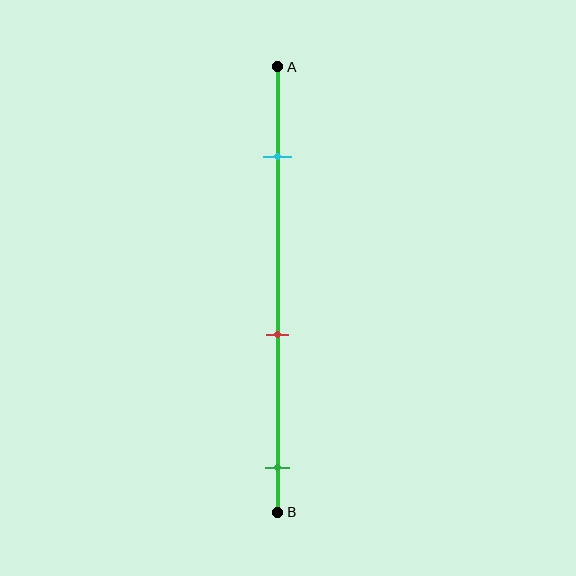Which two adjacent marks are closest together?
The red and green marks are the closest adjacent pair.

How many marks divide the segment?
There are 3 marks dividing the segment.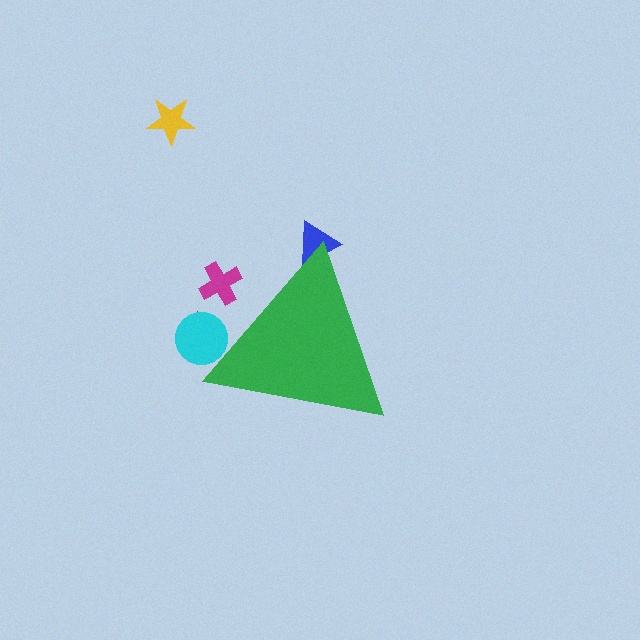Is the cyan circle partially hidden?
Yes, the cyan circle is partially hidden behind the green triangle.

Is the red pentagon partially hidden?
Yes, the red pentagon is partially hidden behind the green triangle.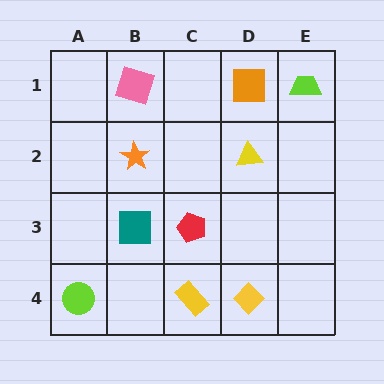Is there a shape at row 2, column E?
No, that cell is empty.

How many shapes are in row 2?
2 shapes.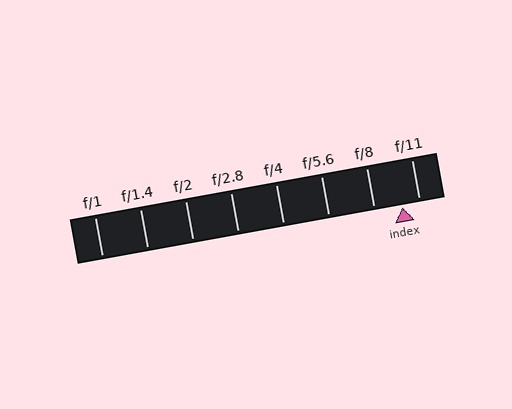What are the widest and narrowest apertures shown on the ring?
The widest aperture shown is f/1 and the narrowest is f/11.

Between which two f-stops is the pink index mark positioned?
The index mark is between f/8 and f/11.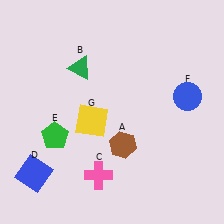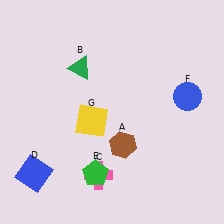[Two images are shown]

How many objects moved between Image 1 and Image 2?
1 object moved between the two images.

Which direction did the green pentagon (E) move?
The green pentagon (E) moved right.